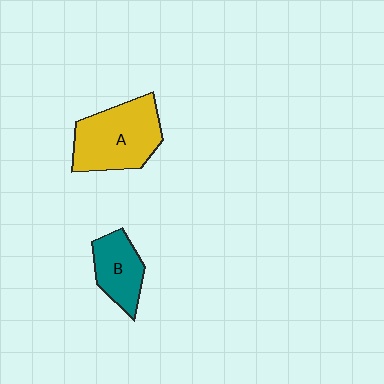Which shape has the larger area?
Shape A (yellow).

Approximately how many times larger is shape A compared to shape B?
Approximately 1.7 times.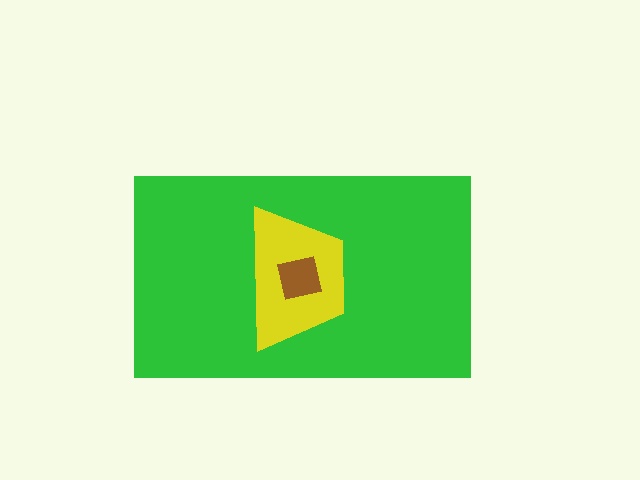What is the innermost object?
The brown square.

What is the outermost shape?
The green rectangle.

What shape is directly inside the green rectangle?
The yellow trapezoid.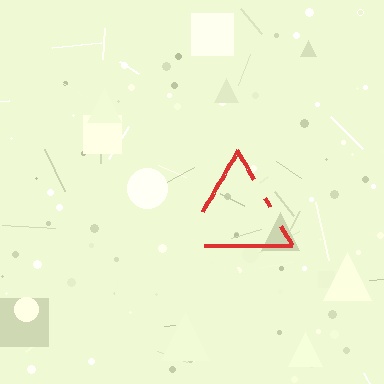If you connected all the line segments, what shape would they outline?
They would outline a triangle.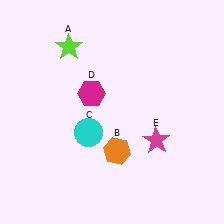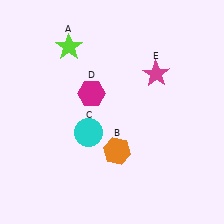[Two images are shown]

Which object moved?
The magenta star (E) moved up.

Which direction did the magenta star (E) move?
The magenta star (E) moved up.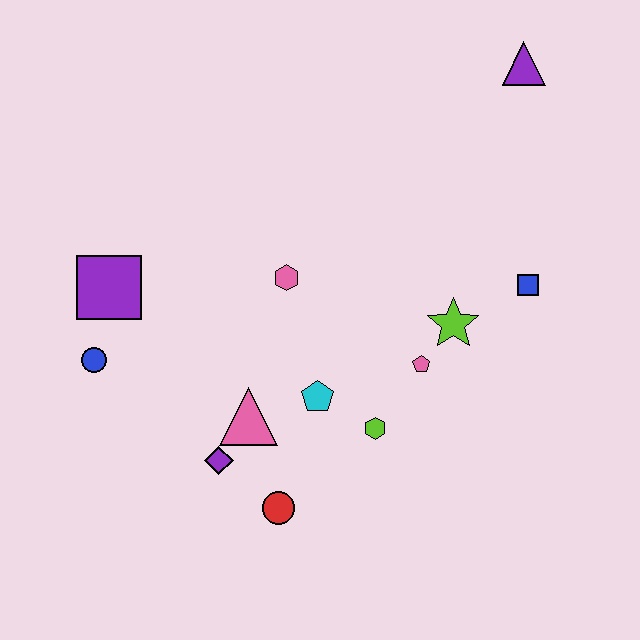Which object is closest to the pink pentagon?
The lime star is closest to the pink pentagon.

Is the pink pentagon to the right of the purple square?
Yes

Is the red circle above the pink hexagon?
No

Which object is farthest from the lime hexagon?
The purple triangle is farthest from the lime hexagon.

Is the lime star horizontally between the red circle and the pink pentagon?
No